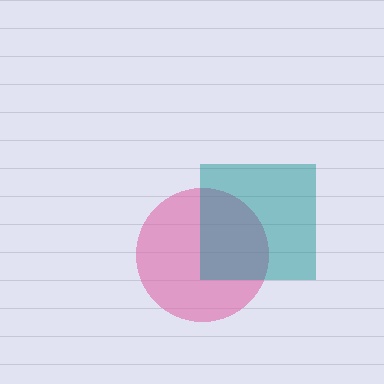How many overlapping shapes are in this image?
There are 2 overlapping shapes in the image.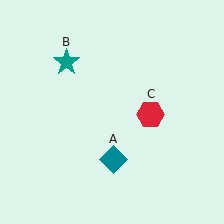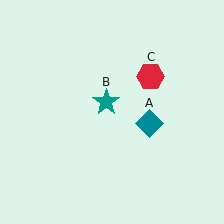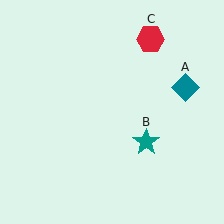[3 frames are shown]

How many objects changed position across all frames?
3 objects changed position: teal diamond (object A), teal star (object B), red hexagon (object C).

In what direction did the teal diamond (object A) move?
The teal diamond (object A) moved up and to the right.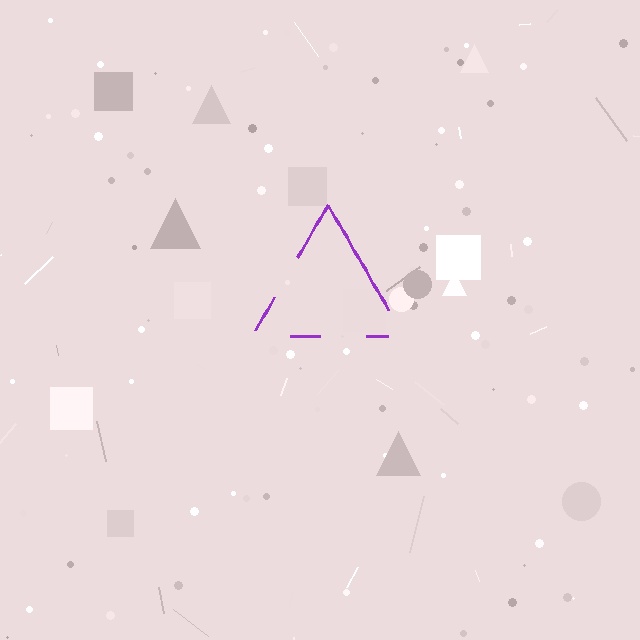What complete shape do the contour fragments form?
The contour fragments form a triangle.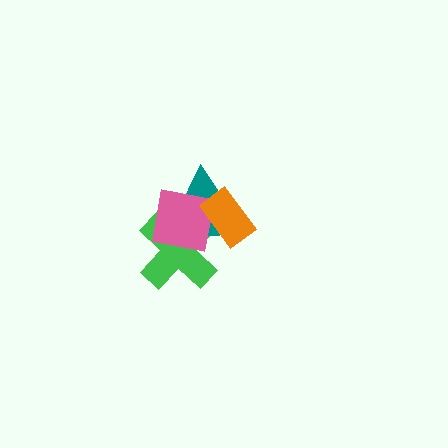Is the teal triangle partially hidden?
Yes, it is partially covered by another shape.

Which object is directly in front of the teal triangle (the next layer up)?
The pink square is directly in front of the teal triangle.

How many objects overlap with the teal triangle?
3 objects overlap with the teal triangle.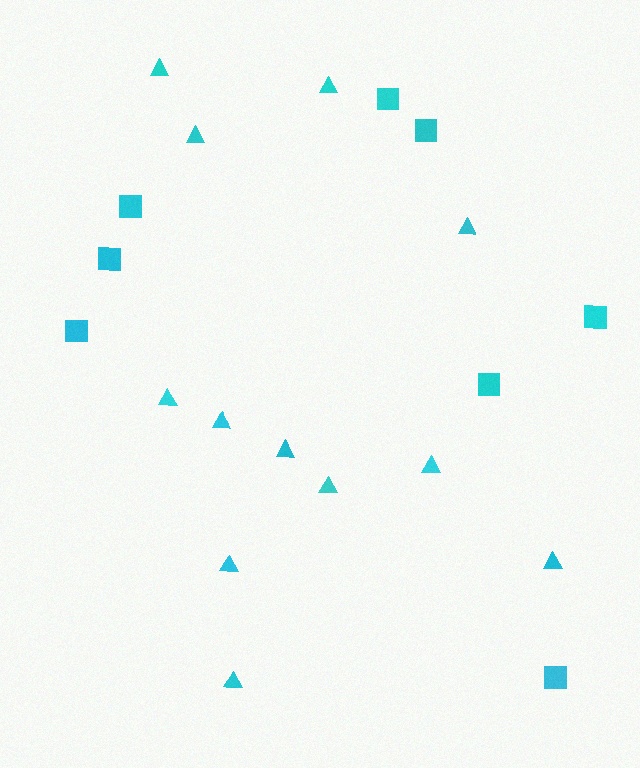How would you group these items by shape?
There are 2 groups: one group of squares (8) and one group of triangles (12).